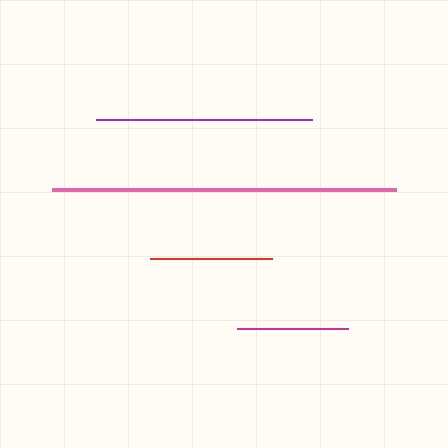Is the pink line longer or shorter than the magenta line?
The pink line is longer than the magenta line.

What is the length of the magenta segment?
The magenta segment is approximately 111 pixels long.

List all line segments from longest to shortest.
From longest to shortest: pink, purple, red, magenta.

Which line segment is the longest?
The pink line is the longest at approximately 345 pixels.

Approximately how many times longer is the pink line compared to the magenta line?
The pink line is approximately 3.1 times the length of the magenta line.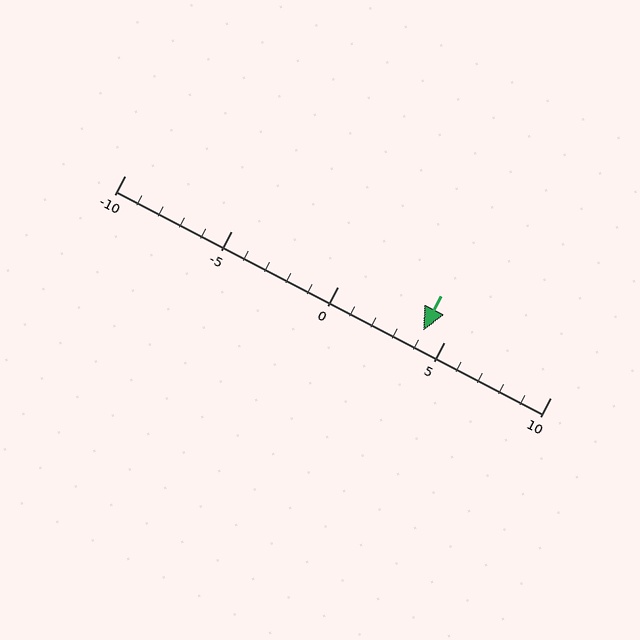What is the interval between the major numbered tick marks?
The major tick marks are spaced 5 units apart.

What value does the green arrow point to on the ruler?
The green arrow points to approximately 4.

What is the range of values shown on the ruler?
The ruler shows values from -10 to 10.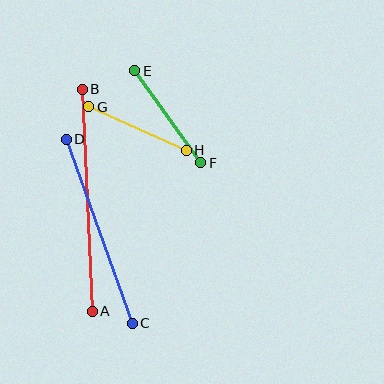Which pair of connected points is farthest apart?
Points A and B are farthest apart.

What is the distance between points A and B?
The distance is approximately 222 pixels.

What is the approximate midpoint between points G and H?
The midpoint is at approximately (137, 129) pixels.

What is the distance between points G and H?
The distance is approximately 107 pixels.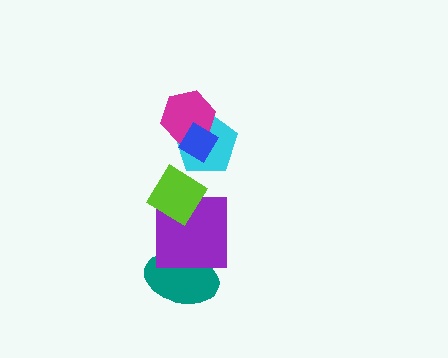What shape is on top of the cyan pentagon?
The magenta hexagon is on top of the cyan pentagon.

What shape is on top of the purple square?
The lime diamond is on top of the purple square.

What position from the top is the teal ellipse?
The teal ellipse is 6th from the top.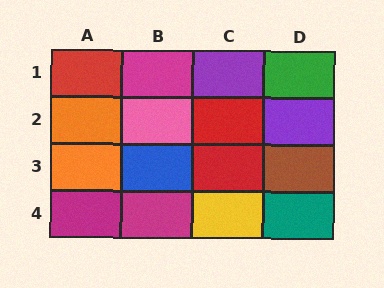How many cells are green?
1 cell is green.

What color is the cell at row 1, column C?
Purple.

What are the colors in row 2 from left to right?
Orange, pink, red, purple.